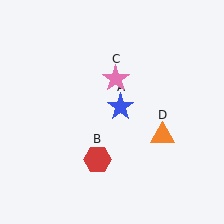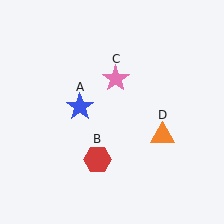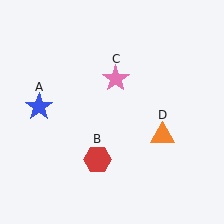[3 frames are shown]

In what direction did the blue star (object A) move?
The blue star (object A) moved left.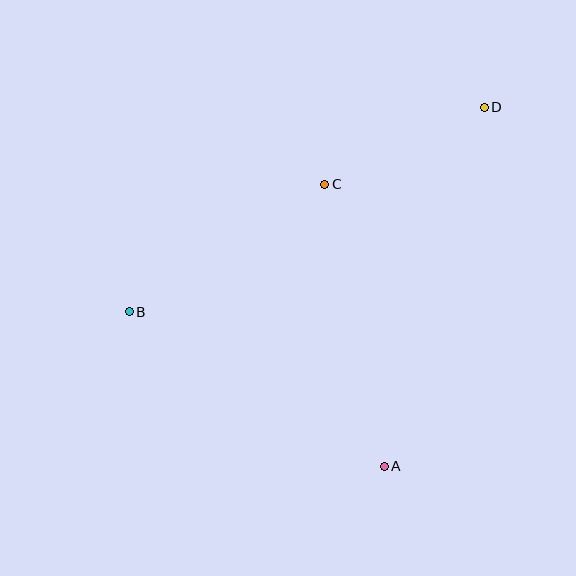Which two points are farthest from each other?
Points B and D are farthest from each other.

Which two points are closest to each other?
Points C and D are closest to each other.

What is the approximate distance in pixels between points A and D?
The distance between A and D is approximately 373 pixels.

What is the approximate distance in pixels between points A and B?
The distance between A and B is approximately 298 pixels.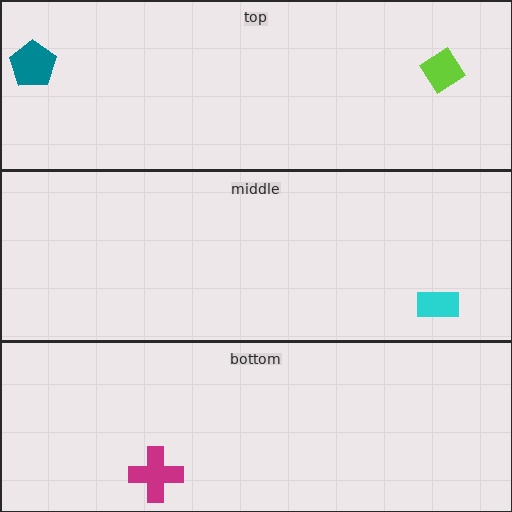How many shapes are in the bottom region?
1.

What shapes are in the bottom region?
The magenta cross.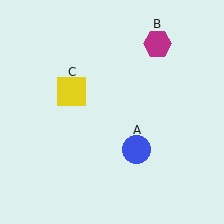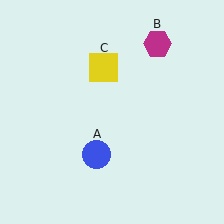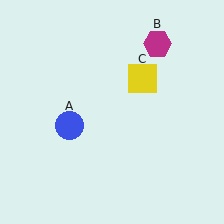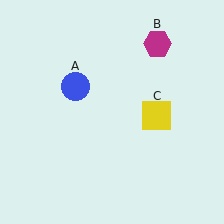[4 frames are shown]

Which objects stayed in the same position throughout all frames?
Magenta hexagon (object B) remained stationary.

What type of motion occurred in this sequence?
The blue circle (object A), yellow square (object C) rotated clockwise around the center of the scene.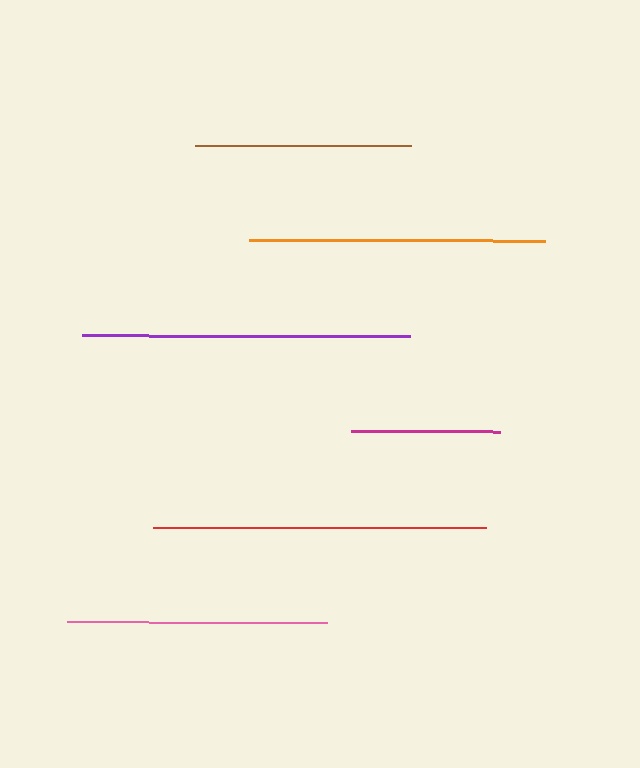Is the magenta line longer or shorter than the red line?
The red line is longer than the magenta line.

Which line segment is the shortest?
The magenta line is the shortest at approximately 149 pixels.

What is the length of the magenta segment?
The magenta segment is approximately 149 pixels long.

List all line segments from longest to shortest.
From longest to shortest: red, purple, orange, pink, brown, magenta.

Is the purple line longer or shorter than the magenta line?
The purple line is longer than the magenta line.